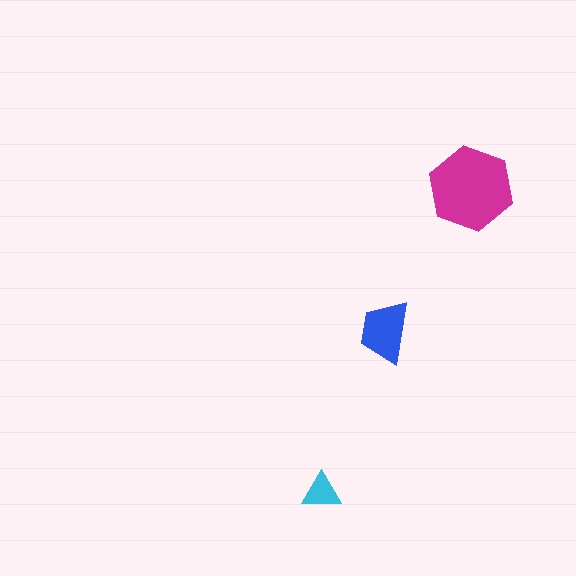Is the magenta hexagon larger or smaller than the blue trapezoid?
Larger.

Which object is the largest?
The magenta hexagon.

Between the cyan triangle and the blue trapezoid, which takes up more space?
The blue trapezoid.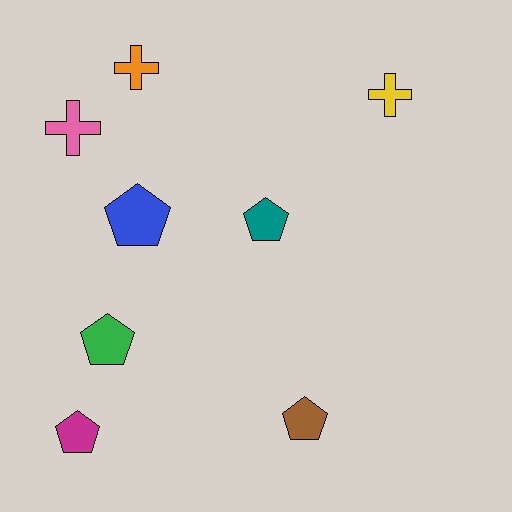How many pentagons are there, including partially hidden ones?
There are 5 pentagons.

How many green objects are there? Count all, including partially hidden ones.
There is 1 green object.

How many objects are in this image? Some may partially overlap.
There are 8 objects.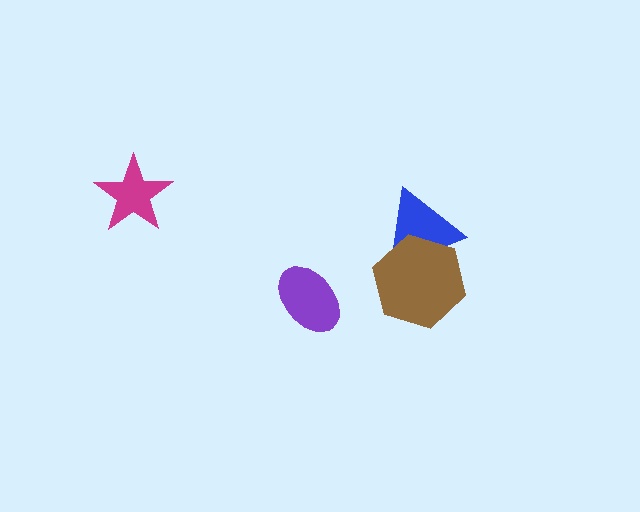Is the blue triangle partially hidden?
Yes, it is partially covered by another shape.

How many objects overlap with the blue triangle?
1 object overlaps with the blue triangle.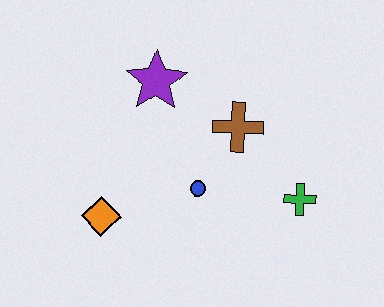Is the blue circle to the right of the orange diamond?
Yes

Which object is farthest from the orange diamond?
The green cross is farthest from the orange diamond.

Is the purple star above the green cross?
Yes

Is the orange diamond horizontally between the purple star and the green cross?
No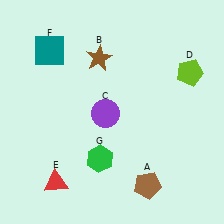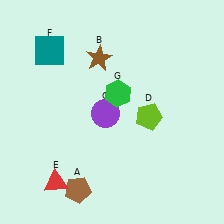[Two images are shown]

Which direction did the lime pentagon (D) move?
The lime pentagon (D) moved down.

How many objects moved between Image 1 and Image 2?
3 objects moved between the two images.